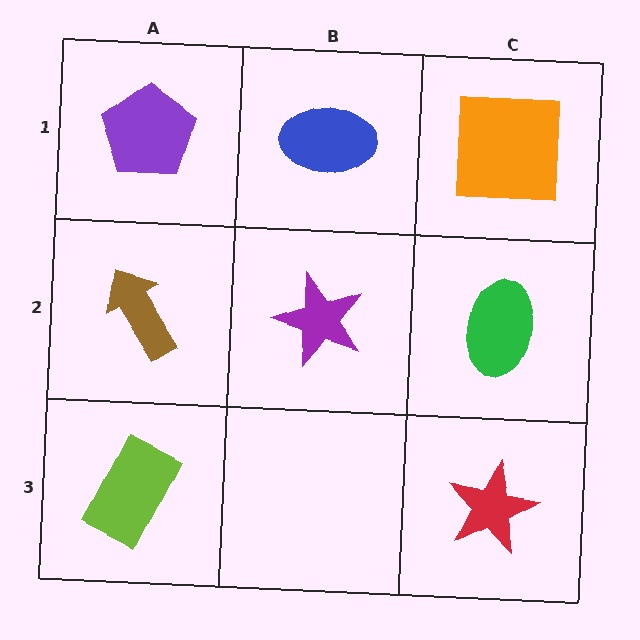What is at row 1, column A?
A purple pentagon.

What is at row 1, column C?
An orange square.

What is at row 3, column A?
A lime rectangle.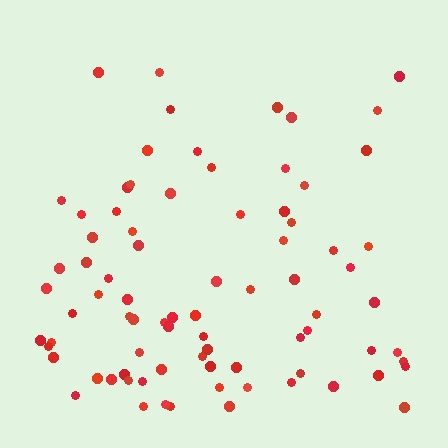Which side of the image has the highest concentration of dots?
The bottom.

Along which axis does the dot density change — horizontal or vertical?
Vertical.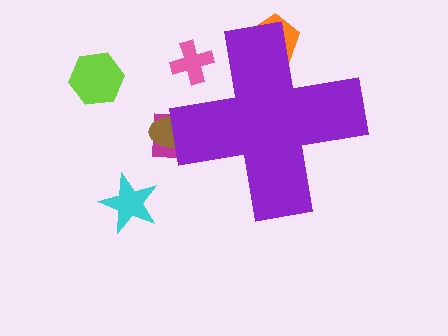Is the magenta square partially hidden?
Yes, the magenta square is partially hidden behind the purple cross.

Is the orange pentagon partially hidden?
Yes, the orange pentagon is partially hidden behind the purple cross.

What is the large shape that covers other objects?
A purple cross.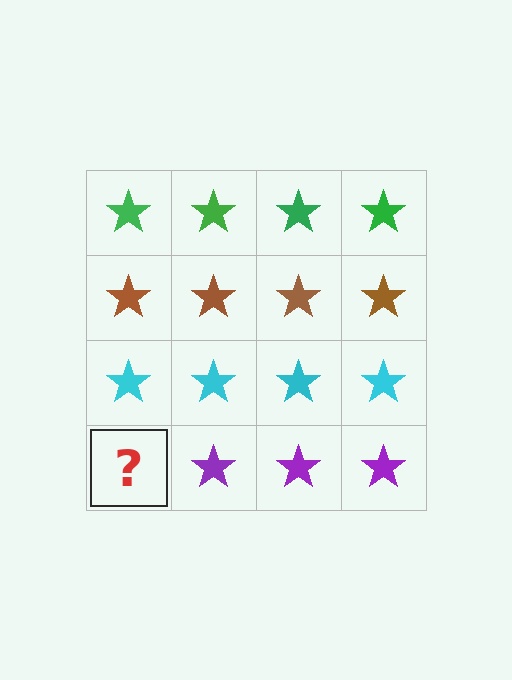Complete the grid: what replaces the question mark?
The question mark should be replaced with a purple star.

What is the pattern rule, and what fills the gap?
The rule is that each row has a consistent color. The gap should be filled with a purple star.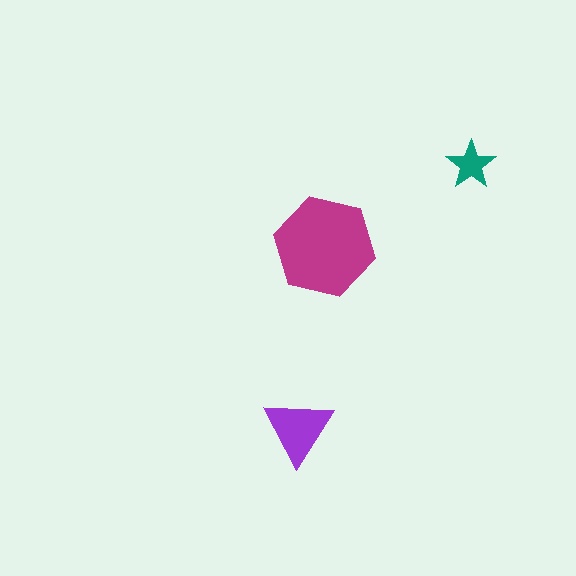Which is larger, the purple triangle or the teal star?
The purple triangle.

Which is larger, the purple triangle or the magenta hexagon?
The magenta hexagon.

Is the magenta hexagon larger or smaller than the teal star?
Larger.